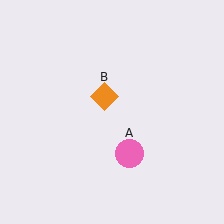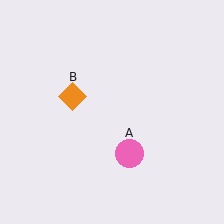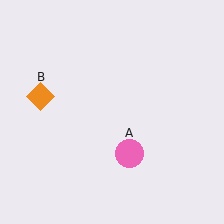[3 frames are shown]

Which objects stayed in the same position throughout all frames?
Pink circle (object A) remained stationary.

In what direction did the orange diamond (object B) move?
The orange diamond (object B) moved left.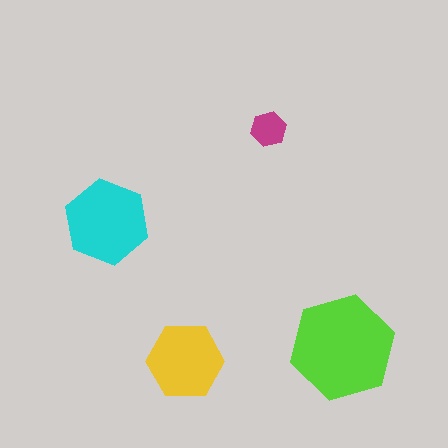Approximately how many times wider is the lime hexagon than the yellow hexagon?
About 1.5 times wider.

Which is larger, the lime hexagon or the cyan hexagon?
The lime one.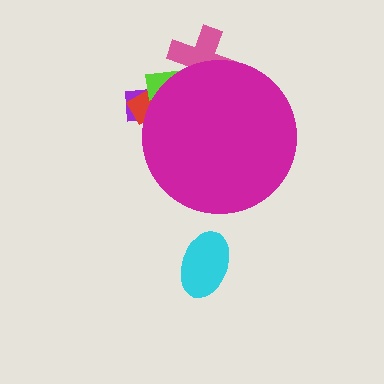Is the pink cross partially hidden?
Yes, the pink cross is partially hidden behind the magenta circle.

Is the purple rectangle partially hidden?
Yes, the purple rectangle is partially hidden behind the magenta circle.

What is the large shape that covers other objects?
A magenta circle.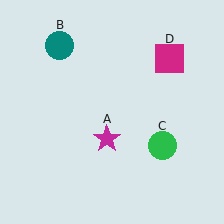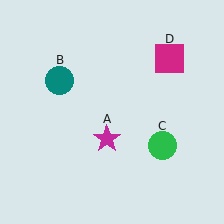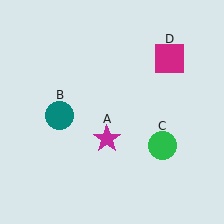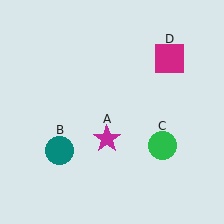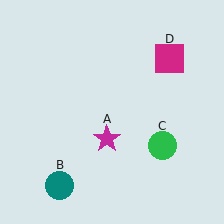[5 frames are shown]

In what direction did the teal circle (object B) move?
The teal circle (object B) moved down.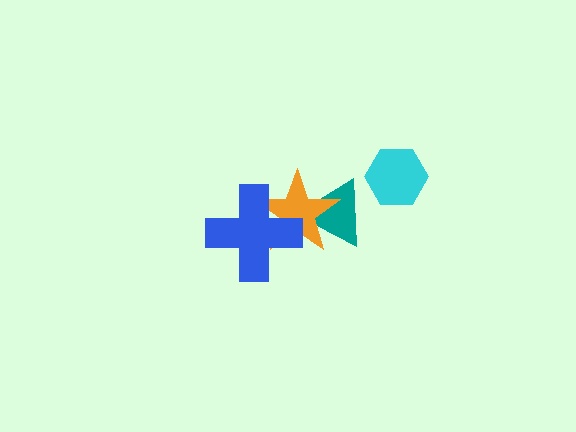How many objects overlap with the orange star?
2 objects overlap with the orange star.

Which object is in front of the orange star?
The blue cross is in front of the orange star.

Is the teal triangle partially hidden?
Yes, it is partially covered by another shape.